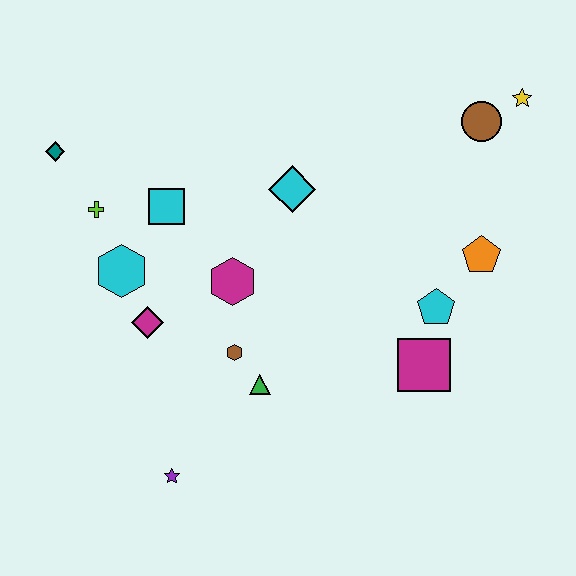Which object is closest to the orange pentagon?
The cyan pentagon is closest to the orange pentagon.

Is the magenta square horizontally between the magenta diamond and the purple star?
No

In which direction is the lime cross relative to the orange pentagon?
The lime cross is to the left of the orange pentagon.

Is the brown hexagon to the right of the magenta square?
No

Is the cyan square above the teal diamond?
No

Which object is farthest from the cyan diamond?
The purple star is farthest from the cyan diamond.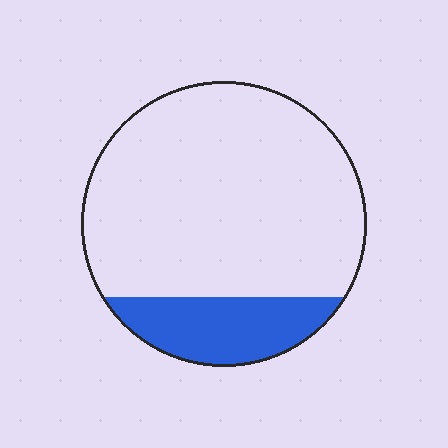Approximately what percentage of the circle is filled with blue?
Approximately 20%.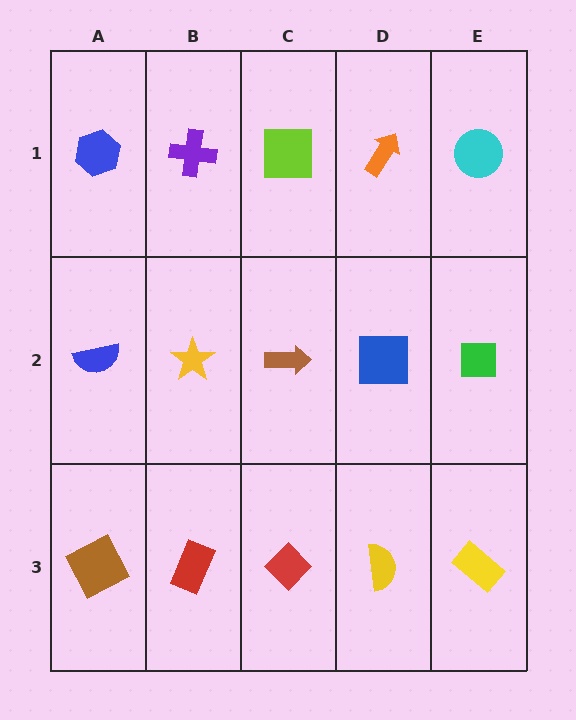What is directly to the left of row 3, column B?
A brown square.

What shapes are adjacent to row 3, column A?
A blue semicircle (row 2, column A), a red rectangle (row 3, column B).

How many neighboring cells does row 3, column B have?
3.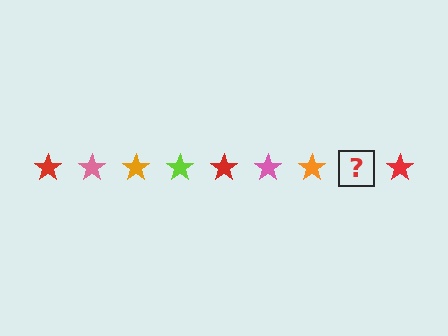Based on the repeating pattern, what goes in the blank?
The blank should be a lime star.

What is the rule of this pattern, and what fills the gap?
The rule is that the pattern cycles through red, pink, orange, lime stars. The gap should be filled with a lime star.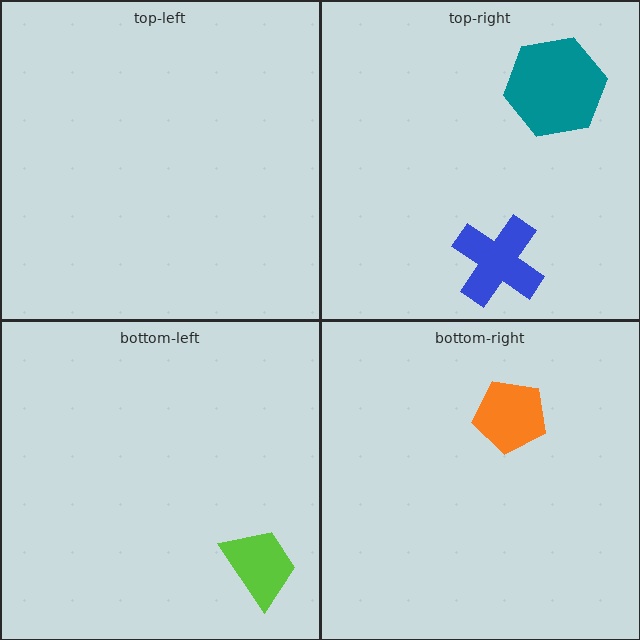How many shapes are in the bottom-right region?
1.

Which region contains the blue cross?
The top-right region.